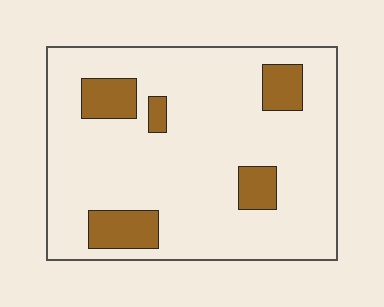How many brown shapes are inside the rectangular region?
5.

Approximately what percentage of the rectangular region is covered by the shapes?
Approximately 15%.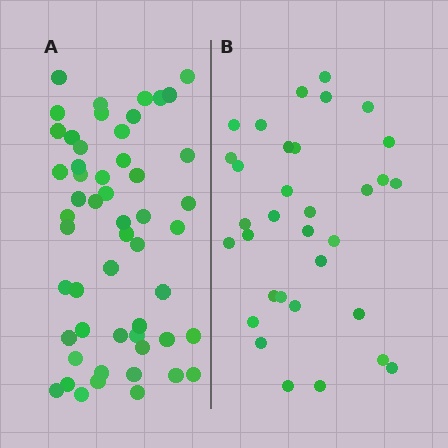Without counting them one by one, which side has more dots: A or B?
Region A (the left region) has more dots.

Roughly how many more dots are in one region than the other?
Region A has approximately 20 more dots than region B.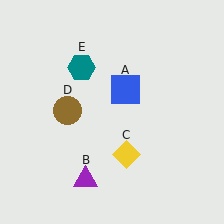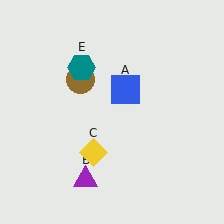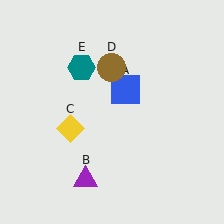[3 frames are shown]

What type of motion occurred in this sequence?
The yellow diamond (object C), brown circle (object D) rotated clockwise around the center of the scene.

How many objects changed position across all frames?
2 objects changed position: yellow diamond (object C), brown circle (object D).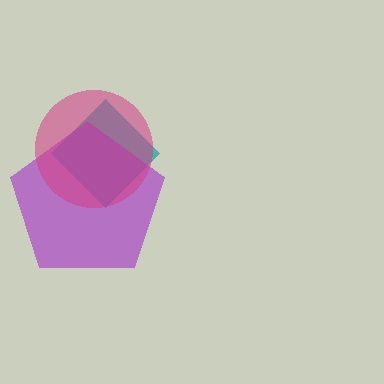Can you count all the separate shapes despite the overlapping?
Yes, there are 3 separate shapes.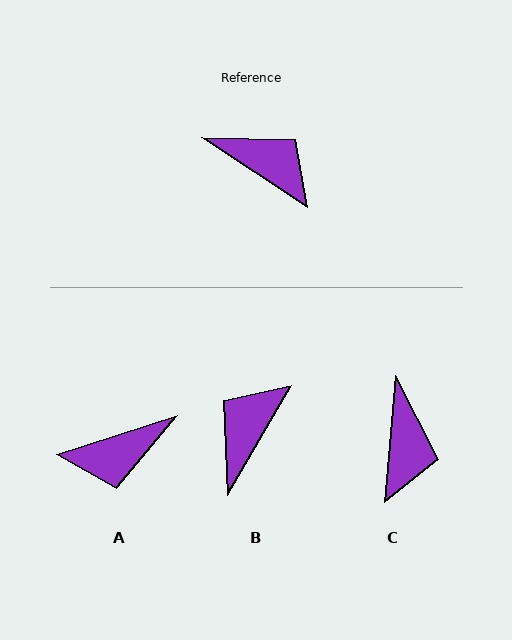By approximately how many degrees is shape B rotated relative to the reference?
Approximately 94 degrees counter-clockwise.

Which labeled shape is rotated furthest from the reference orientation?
A, about 129 degrees away.